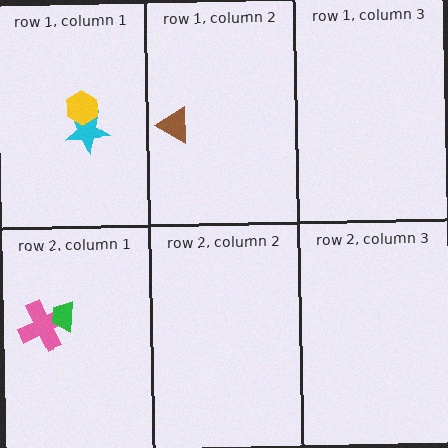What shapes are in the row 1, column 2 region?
The brown triangle.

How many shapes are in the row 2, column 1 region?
2.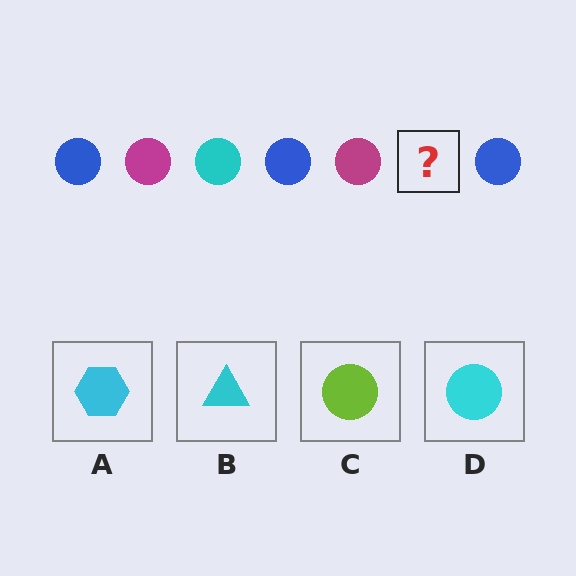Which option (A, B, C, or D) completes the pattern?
D.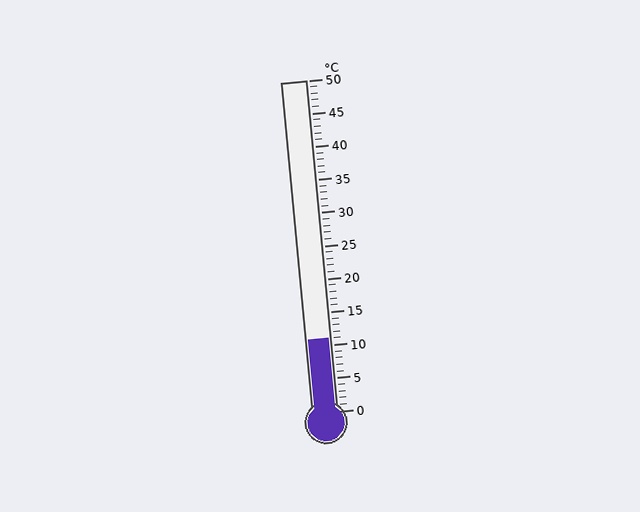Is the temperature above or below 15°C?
The temperature is below 15°C.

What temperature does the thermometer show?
The thermometer shows approximately 11°C.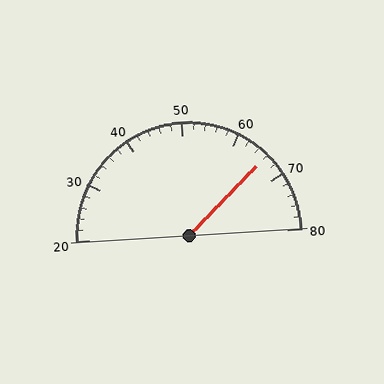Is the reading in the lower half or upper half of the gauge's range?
The reading is in the upper half of the range (20 to 80).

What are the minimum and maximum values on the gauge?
The gauge ranges from 20 to 80.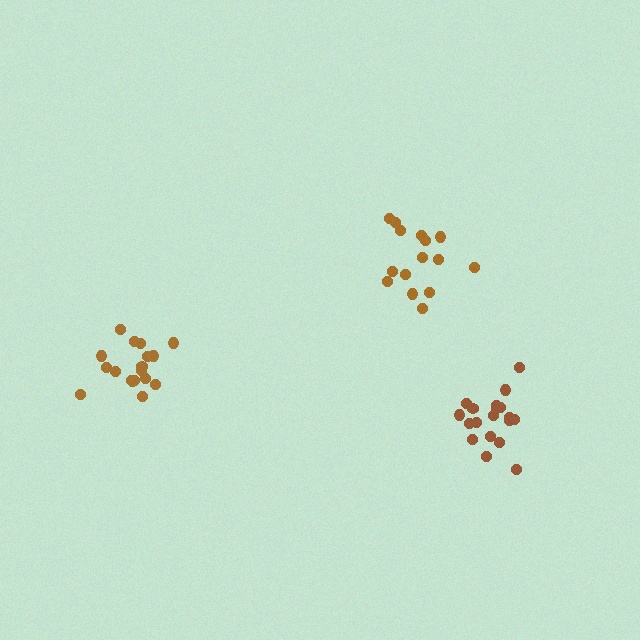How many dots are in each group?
Group 1: 18 dots, Group 2: 15 dots, Group 3: 19 dots (52 total).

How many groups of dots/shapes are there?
There are 3 groups.